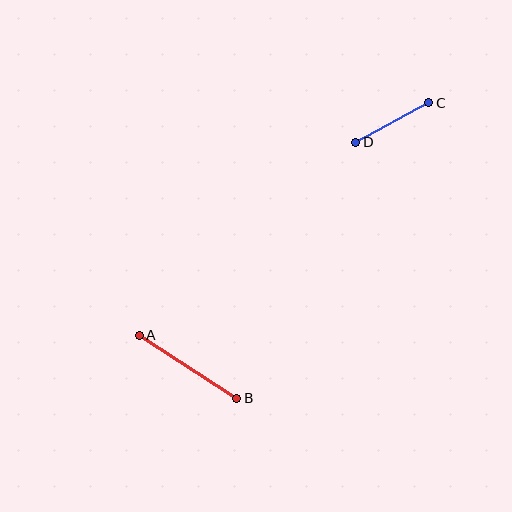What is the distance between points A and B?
The distance is approximately 116 pixels.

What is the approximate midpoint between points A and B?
The midpoint is at approximately (188, 367) pixels.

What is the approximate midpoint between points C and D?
The midpoint is at approximately (392, 123) pixels.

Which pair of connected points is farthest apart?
Points A and B are farthest apart.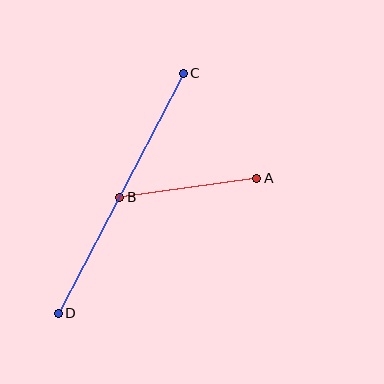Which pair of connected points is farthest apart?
Points C and D are farthest apart.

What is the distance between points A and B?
The distance is approximately 138 pixels.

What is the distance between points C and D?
The distance is approximately 271 pixels.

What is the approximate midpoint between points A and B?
The midpoint is at approximately (188, 188) pixels.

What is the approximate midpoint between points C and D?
The midpoint is at approximately (121, 193) pixels.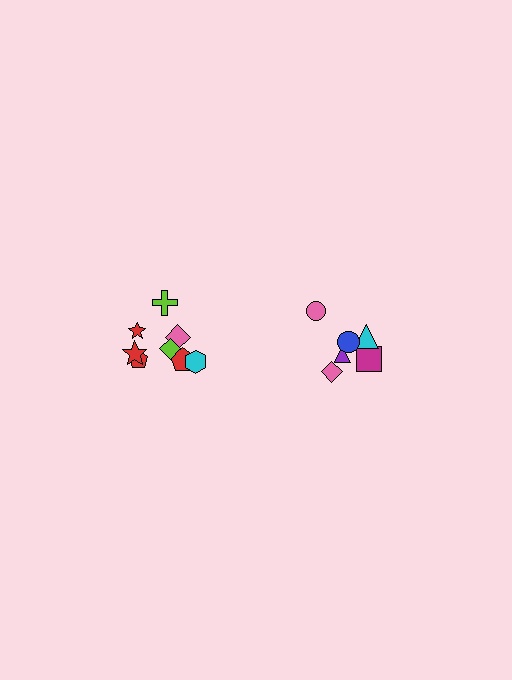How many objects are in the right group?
There are 6 objects.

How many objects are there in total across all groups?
There are 14 objects.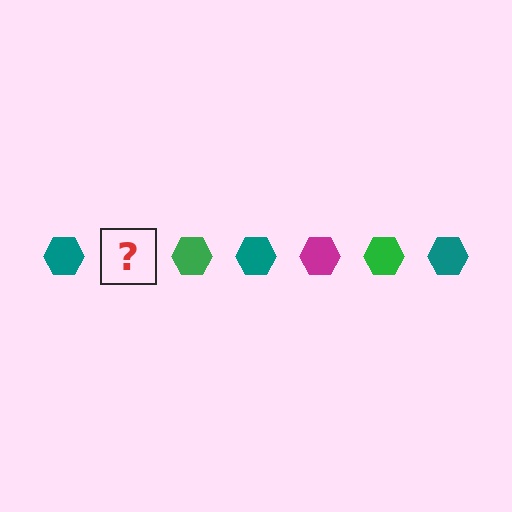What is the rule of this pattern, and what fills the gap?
The rule is that the pattern cycles through teal, magenta, green hexagons. The gap should be filled with a magenta hexagon.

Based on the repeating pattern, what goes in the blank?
The blank should be a magenta hexagon.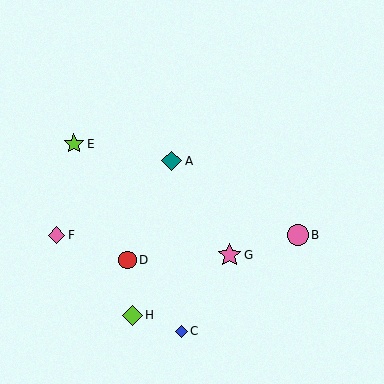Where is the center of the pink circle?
The center of the pink circle is at (298, 235).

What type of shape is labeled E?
Shape E is a lime star.